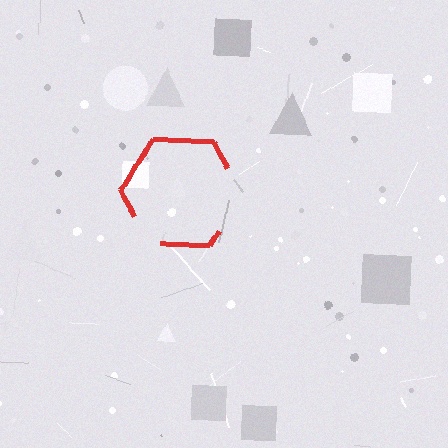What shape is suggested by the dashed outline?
The dashed outline suggests a hexagon.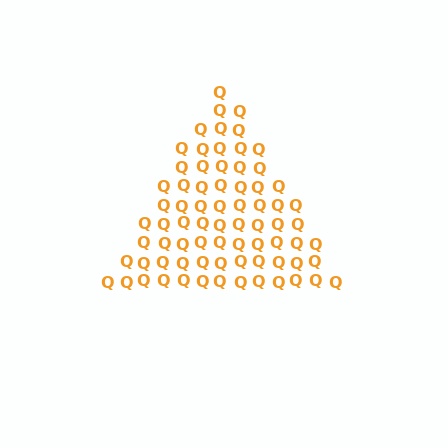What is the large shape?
The large shape is a triangle.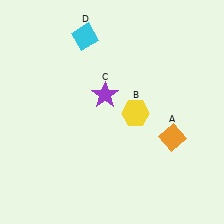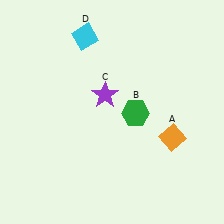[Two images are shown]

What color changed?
The hexagon (B) changed from yellow in Image 1 to green in Image 2.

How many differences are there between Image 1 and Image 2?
There is 1 difference between the two images.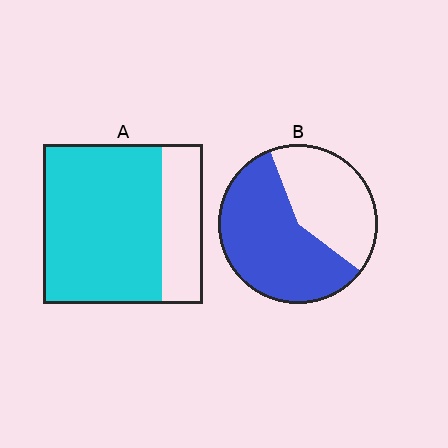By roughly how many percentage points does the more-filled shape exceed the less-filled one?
By roughly 15 percentage points (A over B).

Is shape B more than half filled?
Yes.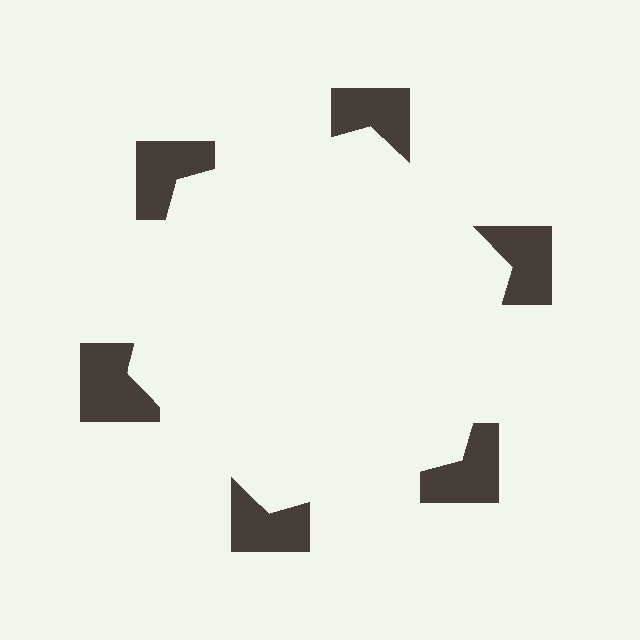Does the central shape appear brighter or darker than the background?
It typically appears slightly brighter than the background, even though no actual brightness change is drawn.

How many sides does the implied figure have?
6 sides.